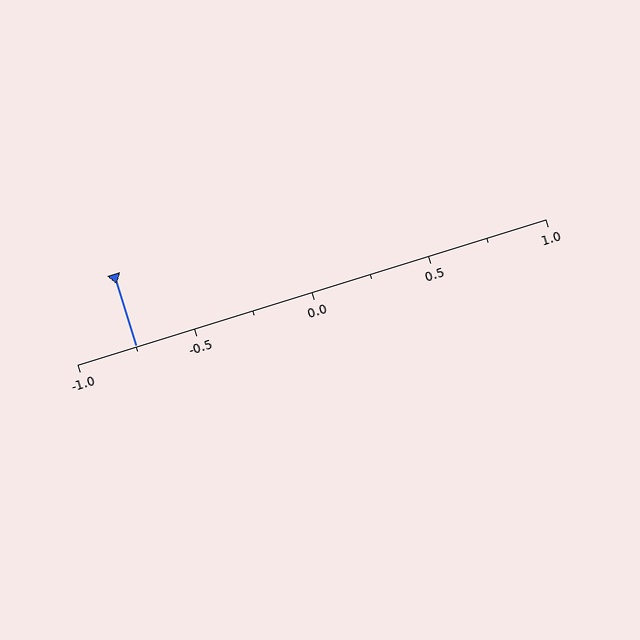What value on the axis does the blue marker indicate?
The marker indicates approximately -0.75.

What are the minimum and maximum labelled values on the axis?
The axis runs from -1.0 to 1.0.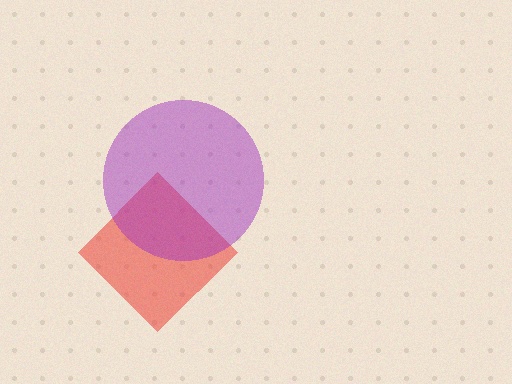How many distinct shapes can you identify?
There are 2 distinct shapes: a red diamond, a purple circle.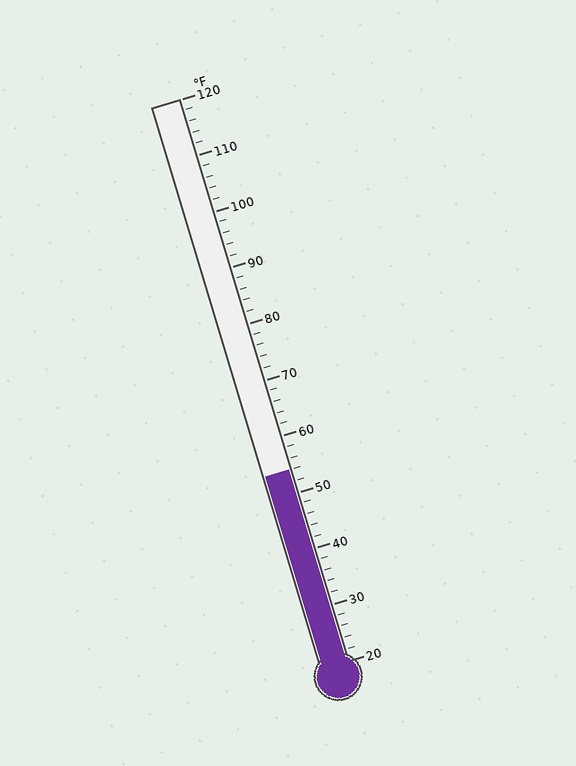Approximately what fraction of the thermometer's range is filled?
The thermometer is filled to approximately 35% of its range.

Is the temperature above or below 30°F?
The temperature is above 30°F.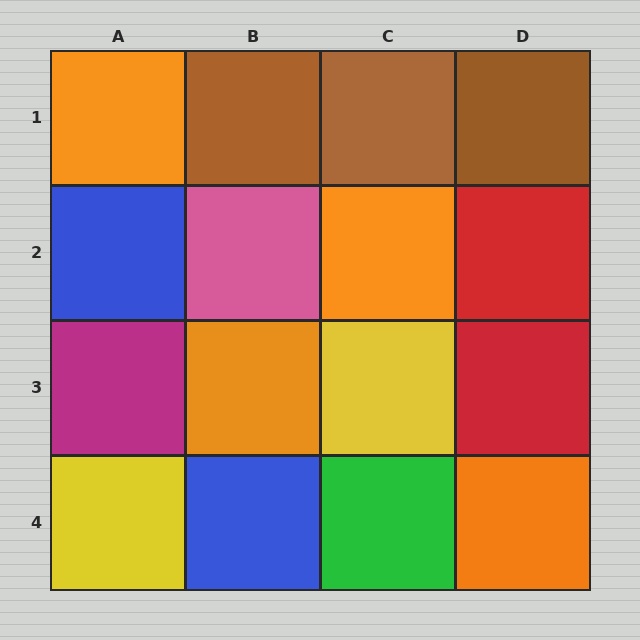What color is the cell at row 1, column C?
Brown.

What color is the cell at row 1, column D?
Brown.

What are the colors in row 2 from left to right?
Blue, pink, orange, red.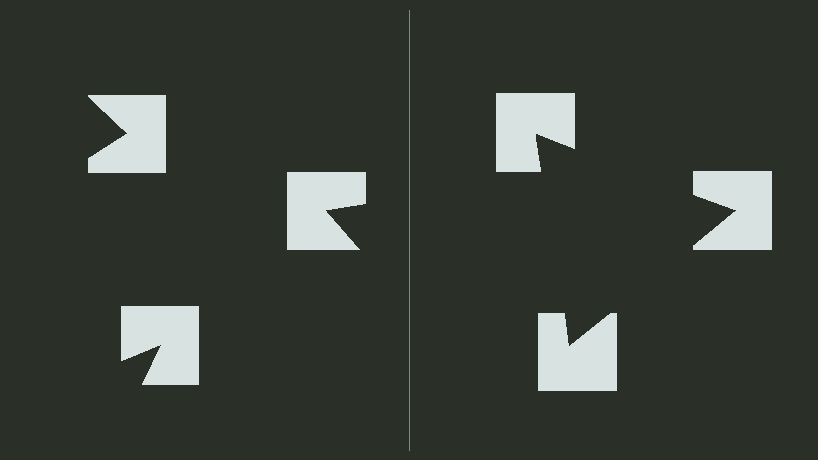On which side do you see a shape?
An illusory triangle appears on the right side. On the left side the wedge cuts are rotated, so no coherent shape forms.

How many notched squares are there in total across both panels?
6 — 3 on each side.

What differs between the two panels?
The notched squares are positioned identically on both sides; only the wedge orientations differ. On the right they align to a triangle; on the left they are misaligned.